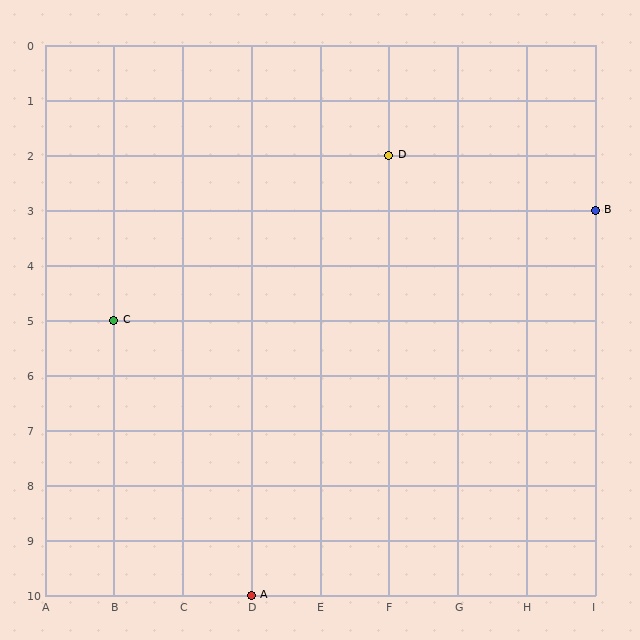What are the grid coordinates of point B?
Point B is at grid coordinates (I, 3).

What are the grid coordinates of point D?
Point D is at grid coordinates (F, 2).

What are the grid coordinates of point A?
Point A is at grid coordinates (D, 10).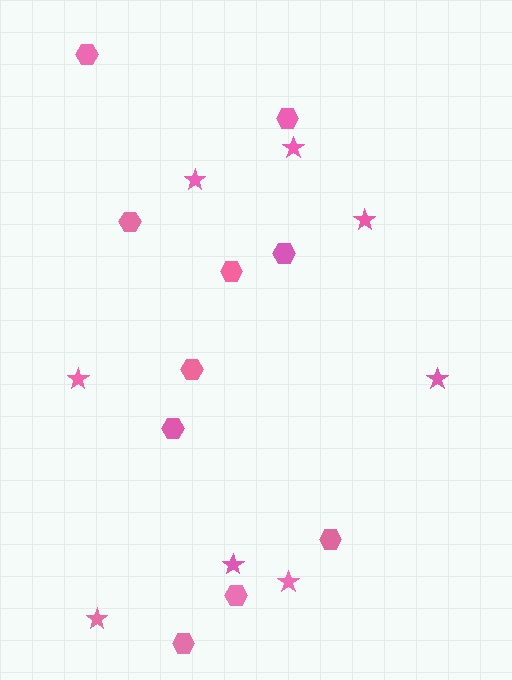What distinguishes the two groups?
There are 2 groups: one group of hexagons (10) and one group of stars (8).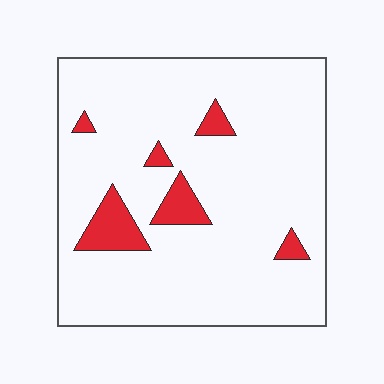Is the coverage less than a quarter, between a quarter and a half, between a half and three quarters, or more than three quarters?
Less than a quarter.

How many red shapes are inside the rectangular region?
6.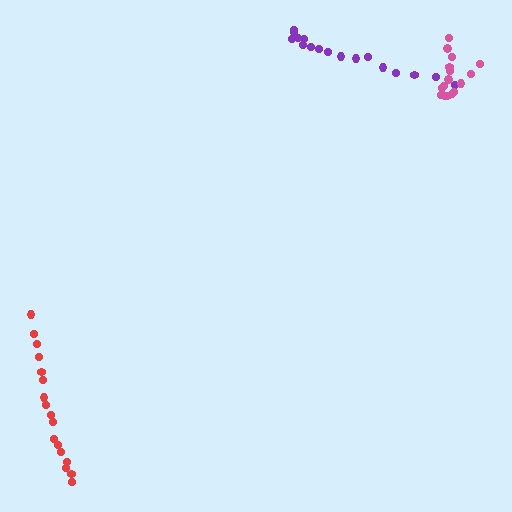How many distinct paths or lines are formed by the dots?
There are 3 distinct paths.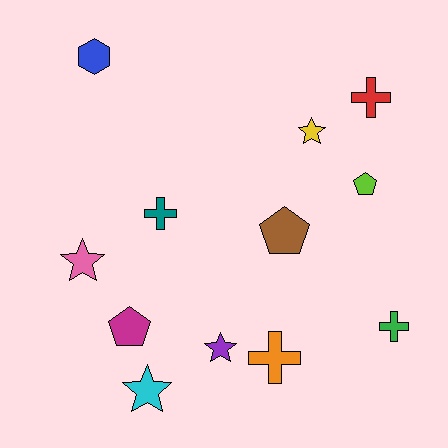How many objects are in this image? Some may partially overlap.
There are 12 objects.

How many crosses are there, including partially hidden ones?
There are 4 crosses.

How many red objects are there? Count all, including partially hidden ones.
There is 1 red object.